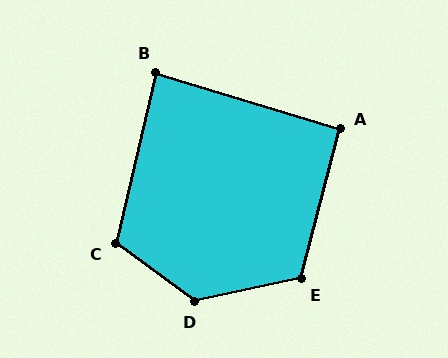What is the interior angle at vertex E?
Approximately 116 degrees (obtuse).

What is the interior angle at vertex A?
Approximately 93 degrees (approximately right).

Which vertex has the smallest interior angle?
B, at approximately 86 degrees.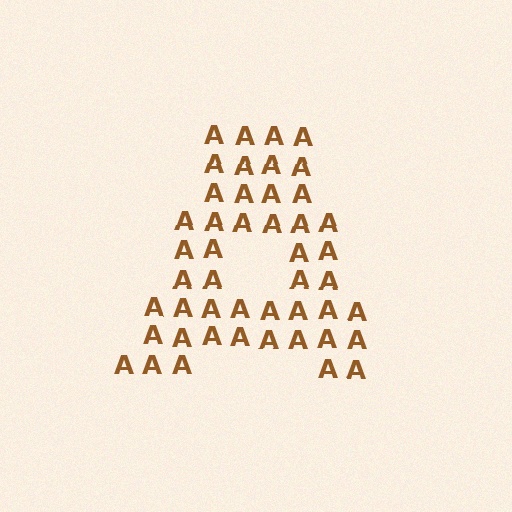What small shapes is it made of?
It is made of small letter A's.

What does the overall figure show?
The overall figure shows the letter A.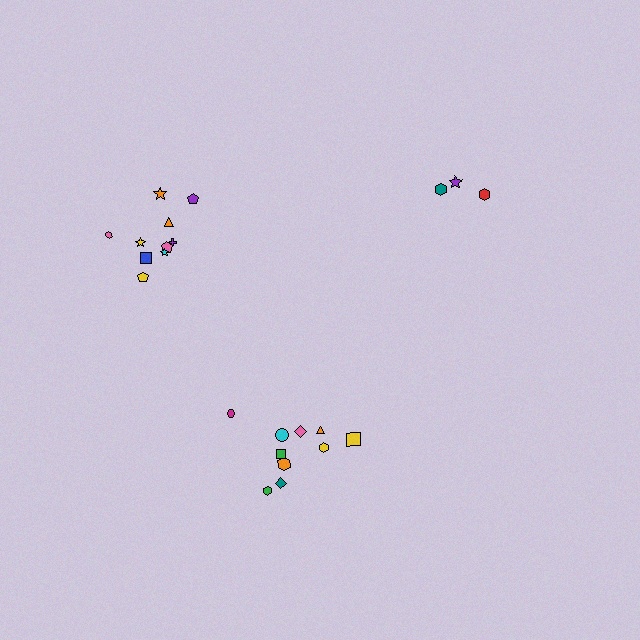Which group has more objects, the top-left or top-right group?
The top-left group.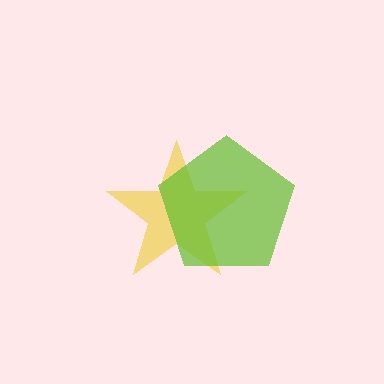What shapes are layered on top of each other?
The layered shapes are: a yellow star, a lime pentagon.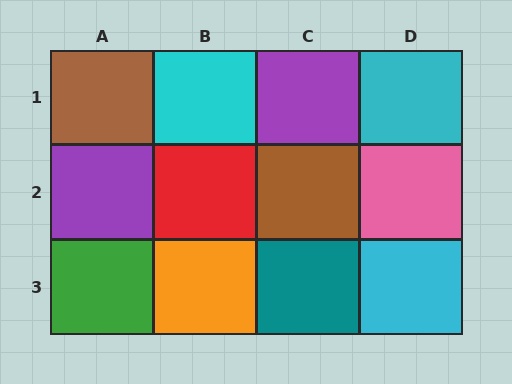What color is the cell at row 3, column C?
Teal.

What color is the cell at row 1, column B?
Cyan.